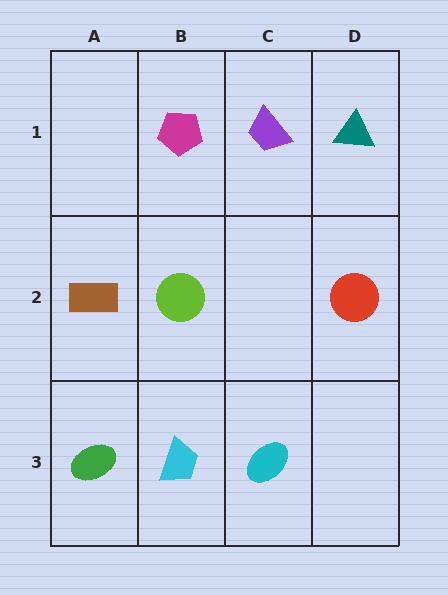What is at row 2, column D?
A red circle.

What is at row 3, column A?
A green ellipse.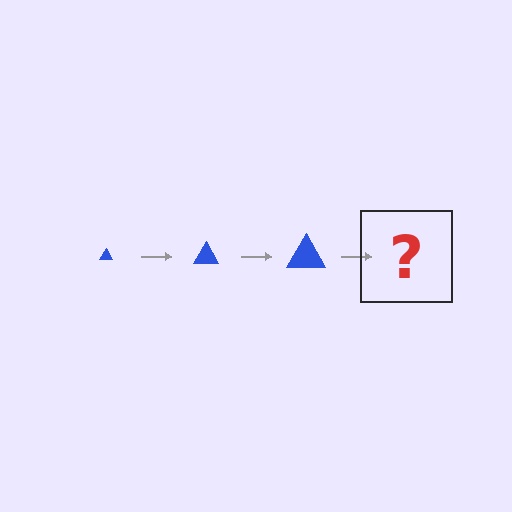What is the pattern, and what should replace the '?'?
The pattern is that the triangle gets progressively larger each step. The '?' should be a blue triangle, larger than the previous one.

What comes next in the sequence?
The next element should be a blue triangle, larger than the previous one.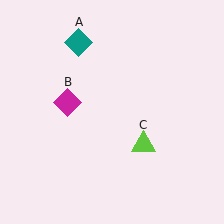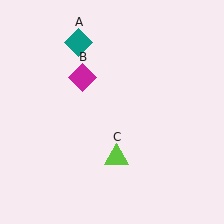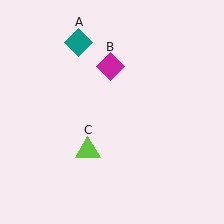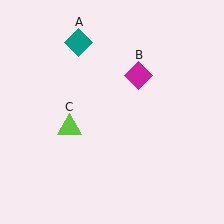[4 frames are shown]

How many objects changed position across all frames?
2 objects changed position: magenta diamond (object B), lime triangle (object C).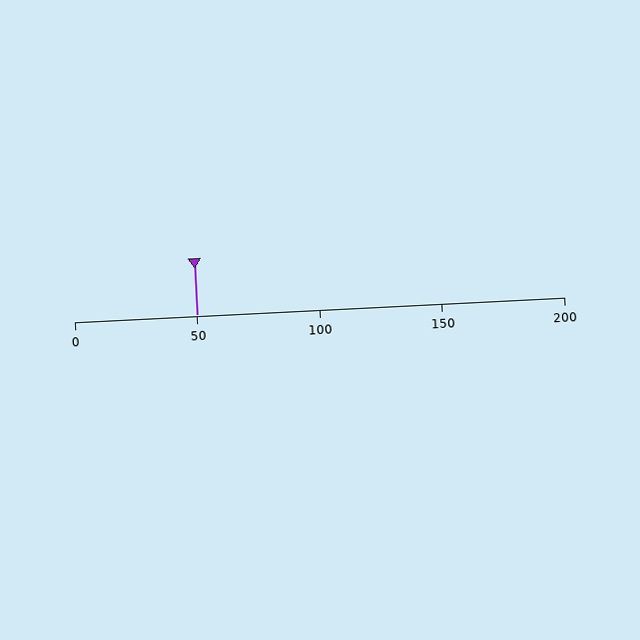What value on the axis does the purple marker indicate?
The marker indicates approximately 50.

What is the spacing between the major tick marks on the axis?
The major ticks are spaced 50 apart.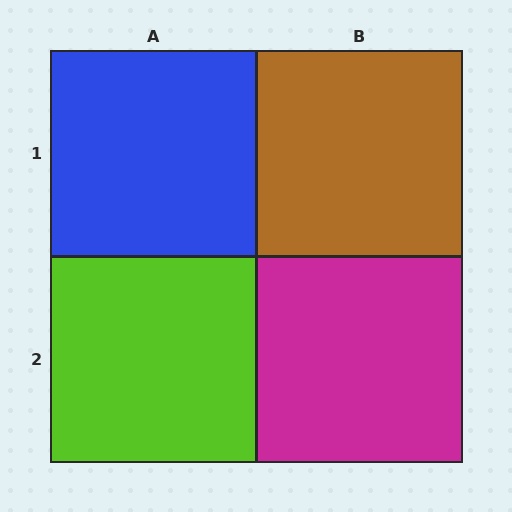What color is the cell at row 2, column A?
Lime.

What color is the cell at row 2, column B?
Magenta.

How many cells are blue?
1 cell is blue.